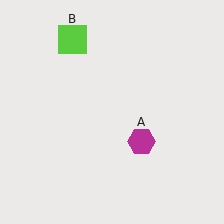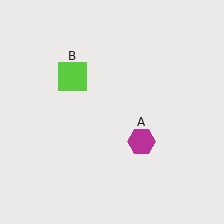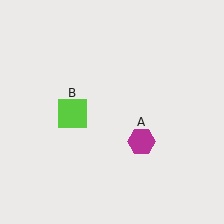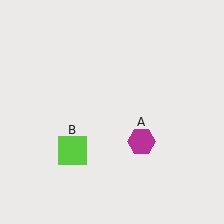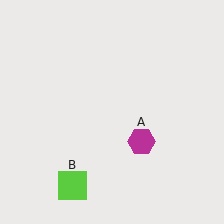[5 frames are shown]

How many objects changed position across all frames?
1 object changed position: lime square (object B).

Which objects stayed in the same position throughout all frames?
Magenta hexagon (object A) remained stationary.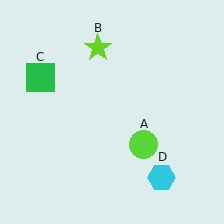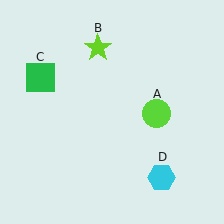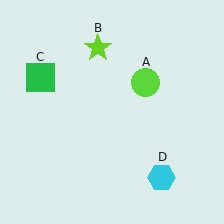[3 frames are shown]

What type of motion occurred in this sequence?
The lime circle (object A) rotated counterclockwise around the center of the scene.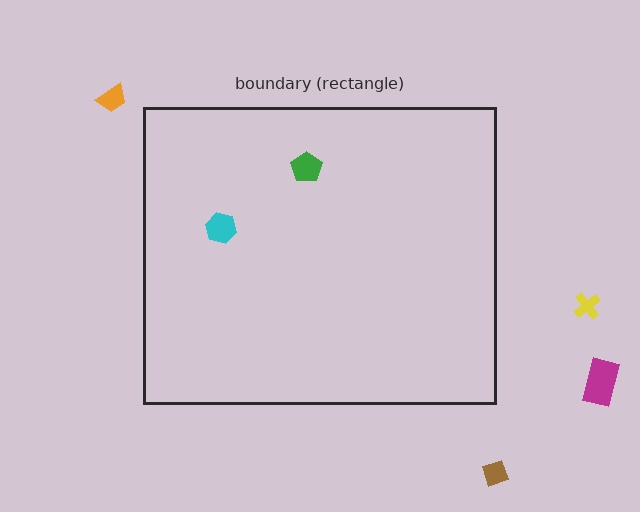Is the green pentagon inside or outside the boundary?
Inside.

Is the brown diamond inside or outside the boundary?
Outside.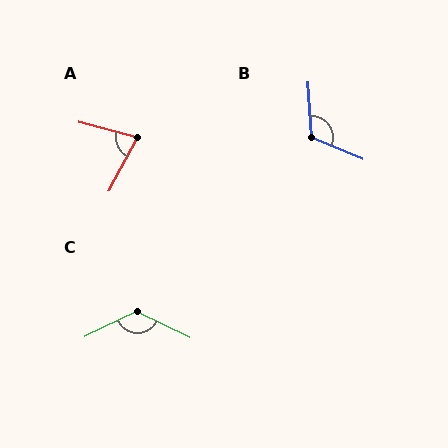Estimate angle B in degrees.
Approximately 115 degrees.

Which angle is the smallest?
A, at approximately 77 degrees.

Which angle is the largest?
C, at approximately 128 degrees.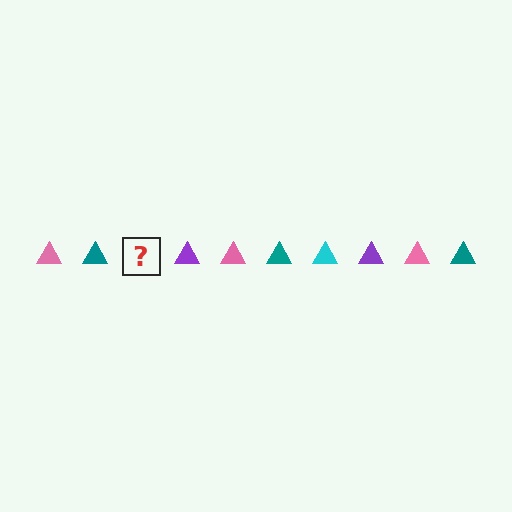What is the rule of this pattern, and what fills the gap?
The rule is that the pattern cycles through pink, teal, cyan, purple triangles. The gap should be filled with a cyan triangle.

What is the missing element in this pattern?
The missing element is a cyan triangle.